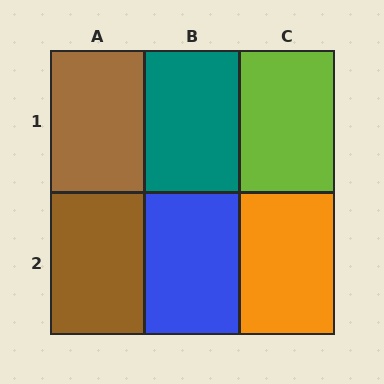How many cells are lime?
1 cell is lime.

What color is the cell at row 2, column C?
Orange.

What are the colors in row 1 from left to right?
Brown, teal, lime.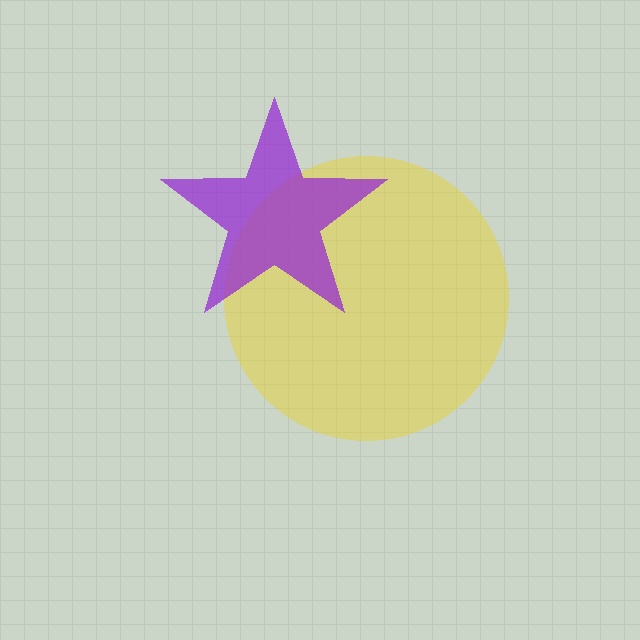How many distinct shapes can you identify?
There are 2 distinct shapes: a yellow circle, a purple star.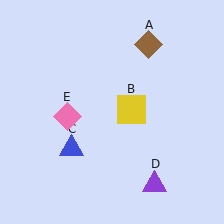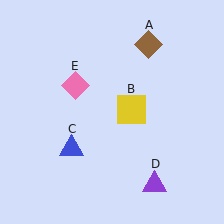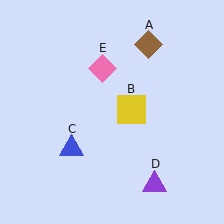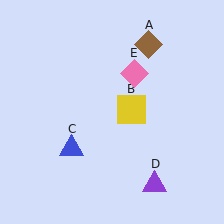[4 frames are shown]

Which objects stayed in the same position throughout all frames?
Brown diamond (object A) and yellow square (object B) and blue triangle (object C) and purple triangle (object D) remained stationary.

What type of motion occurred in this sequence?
The pink diamond (object E) rotated clockwise around the center of the scene.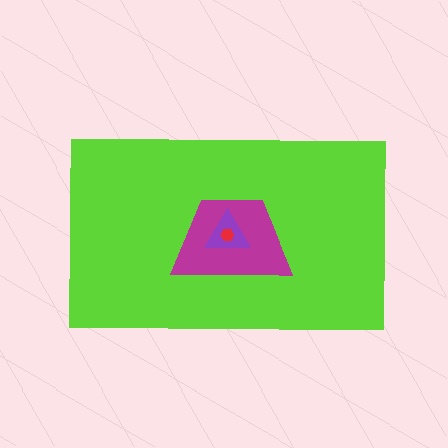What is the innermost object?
The red hexagon.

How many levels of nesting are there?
4.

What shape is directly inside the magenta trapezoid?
The purple triangle.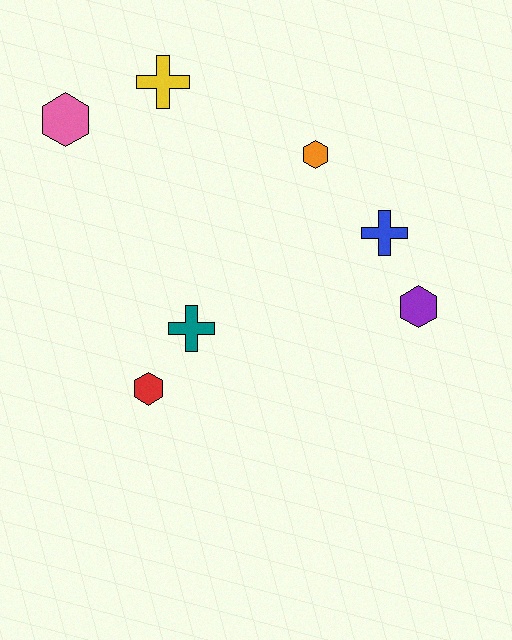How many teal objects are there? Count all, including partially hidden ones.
There is 1 teal object.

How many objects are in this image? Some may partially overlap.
There are 7 objects.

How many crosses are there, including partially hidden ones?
There are 3 crosses.